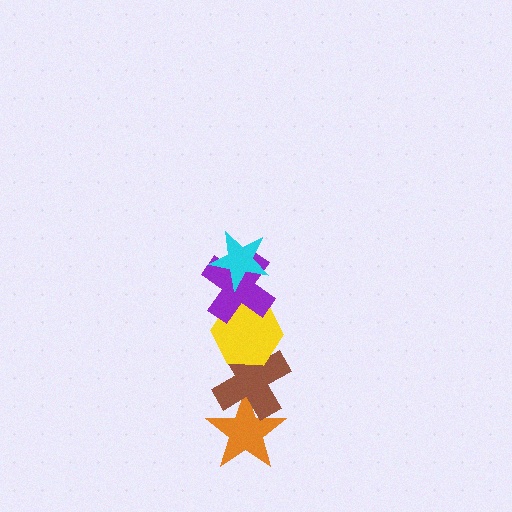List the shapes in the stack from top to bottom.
From top to bottom: the cyan star, the purple cross, the yellow hexagon, the brown cross, the orange star.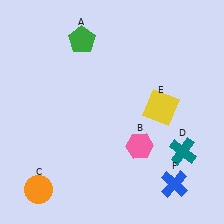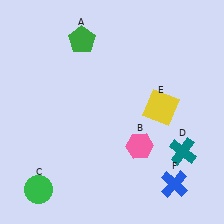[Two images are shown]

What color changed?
The circle (C) changed from orange in Image 1 to green in Image 2.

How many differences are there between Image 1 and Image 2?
There is 1 difference between the two images.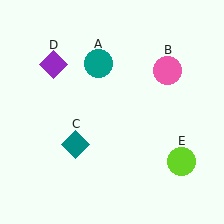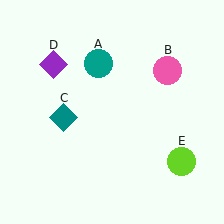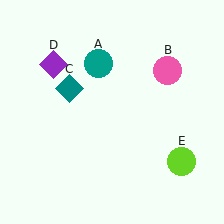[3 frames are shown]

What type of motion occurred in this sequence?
The teal diamond (object C) rotated clockwise around the center of the scene.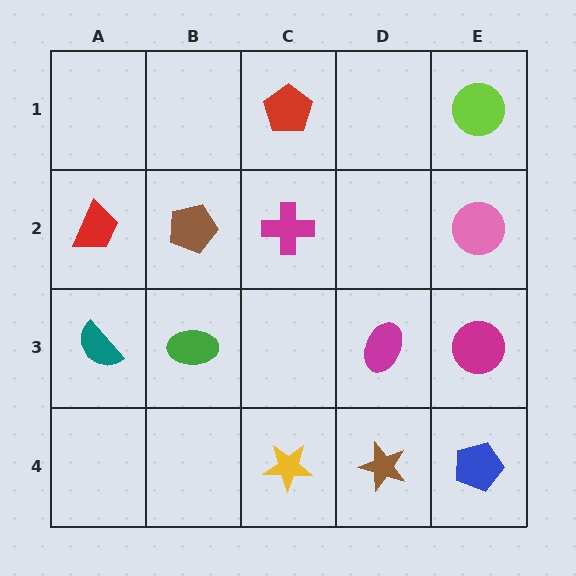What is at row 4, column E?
A blue pentagon.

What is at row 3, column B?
A green ellipse.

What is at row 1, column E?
A lime circle.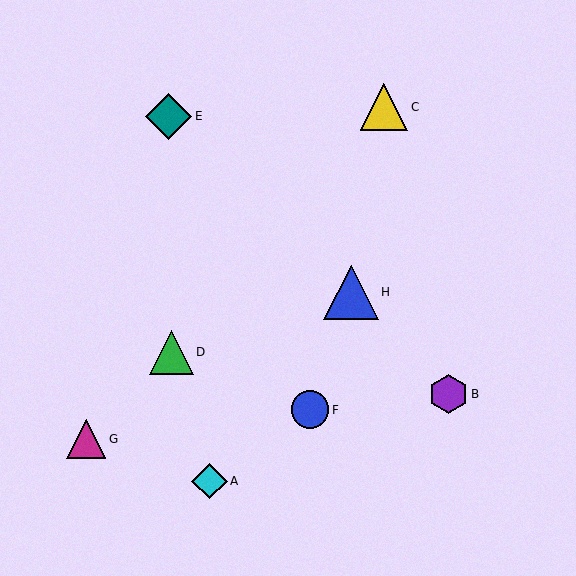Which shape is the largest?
The blue triangle (labeled H) is the largest.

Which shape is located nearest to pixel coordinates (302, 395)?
The blue circle (labeled F) at (310, 410) is nearest to that location.